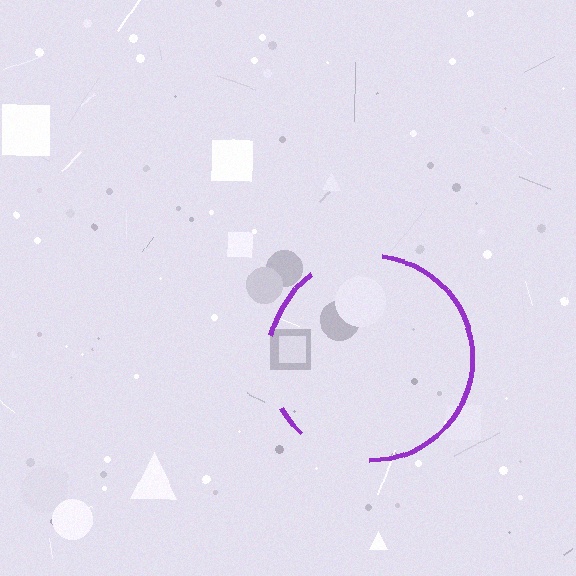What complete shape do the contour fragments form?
The contour fragments form a circle.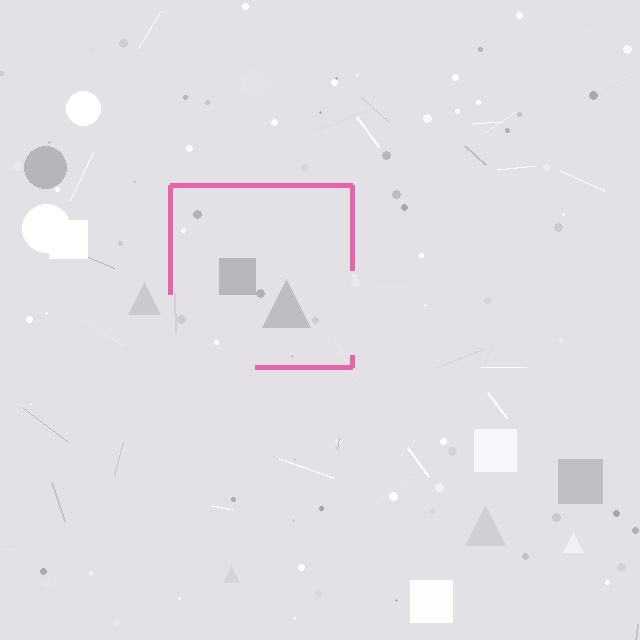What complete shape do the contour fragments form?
The contour fragments form a square.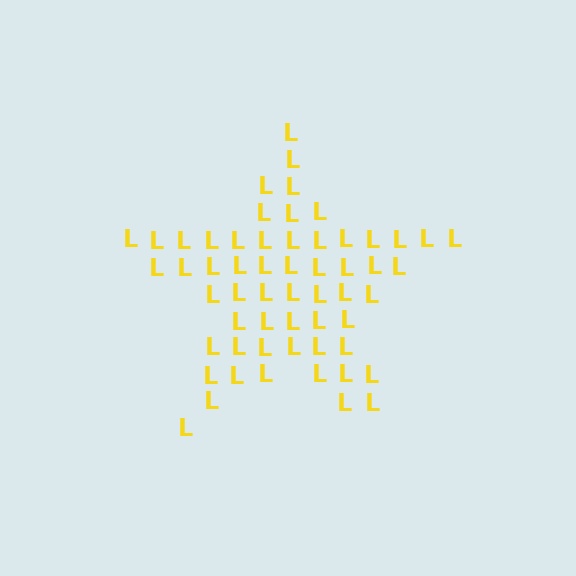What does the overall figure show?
The overall figure shows a star.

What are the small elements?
The small elements are letter L's.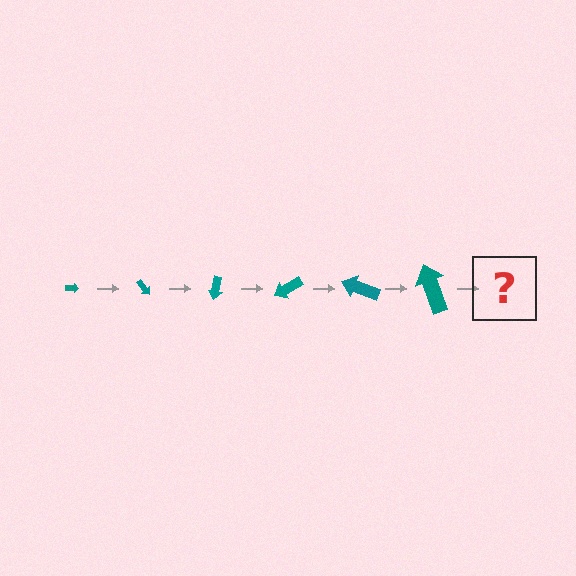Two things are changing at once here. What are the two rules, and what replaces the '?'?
The two rules are that the arrow grows larger each step and it rotates 50 degrees each step. The '?' should be an arrow, larger than the previous one and rotated 300 degrees from the start.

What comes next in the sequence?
The next element should be an arrow, larger than the previous one and rotated 300 degrees from the start.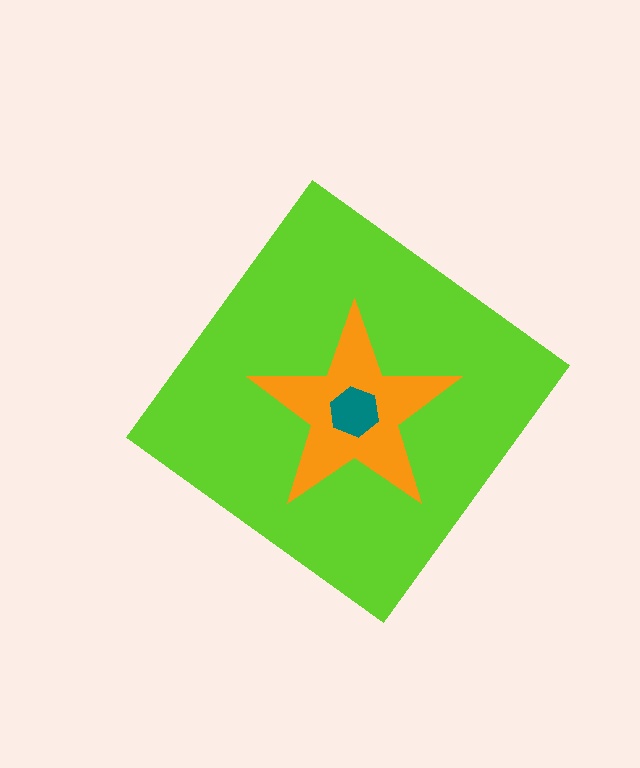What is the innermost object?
The teal hexagon.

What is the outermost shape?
The lime diamond.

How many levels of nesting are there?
3.